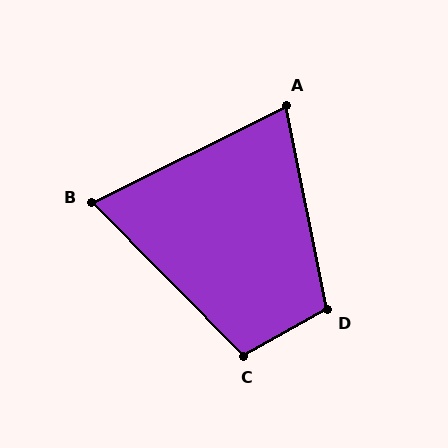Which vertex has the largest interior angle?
D, at approximately 108 degrees.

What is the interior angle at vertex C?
Approximately 105 degrees (obtuse).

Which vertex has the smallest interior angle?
B, at approximately 72 degrees.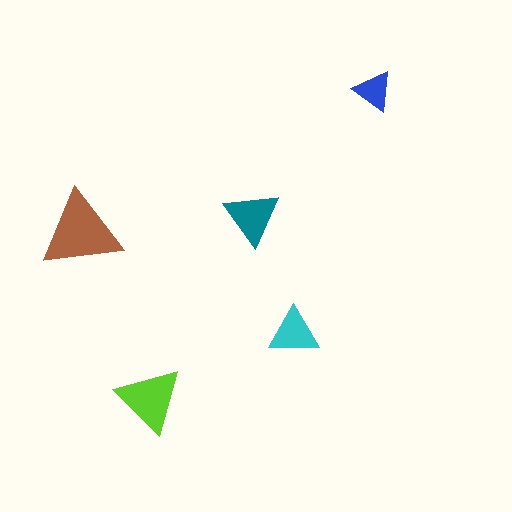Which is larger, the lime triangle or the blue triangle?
The lime one.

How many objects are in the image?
There are 5 objects in the image.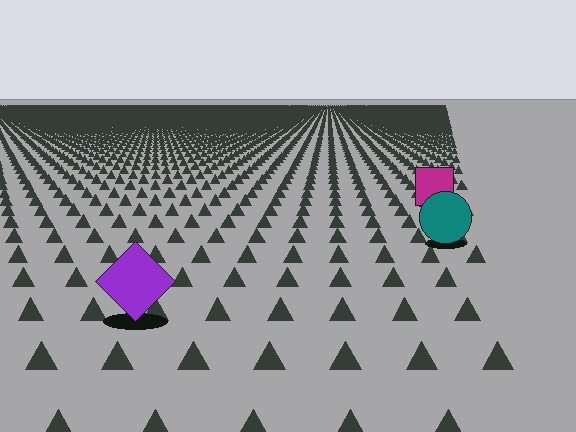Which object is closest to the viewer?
The purple diamond is closest. The texture marks near it are larger and more spread out.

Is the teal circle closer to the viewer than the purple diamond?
No. The purple diamond is closer — you can tell from the texture gradient: the ground texture is coarser near it.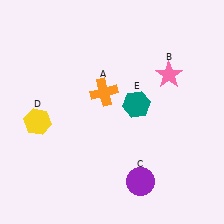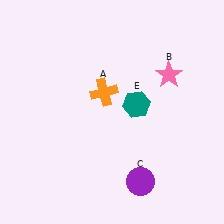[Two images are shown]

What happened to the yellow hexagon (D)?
The yellow hexagon (D) was removed in Image 2. It was in the bottom-left area of Image 1.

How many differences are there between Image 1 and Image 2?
There is 1 difference between the two images.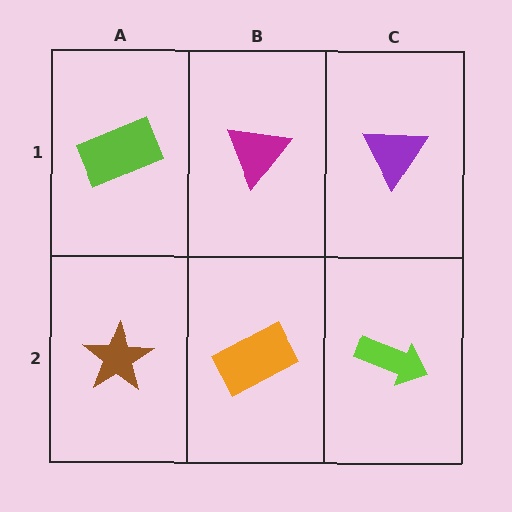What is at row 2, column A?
A brown star.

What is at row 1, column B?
A magenta triangle.